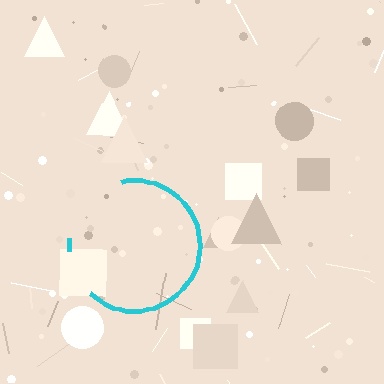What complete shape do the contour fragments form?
The contour fragments form a circle.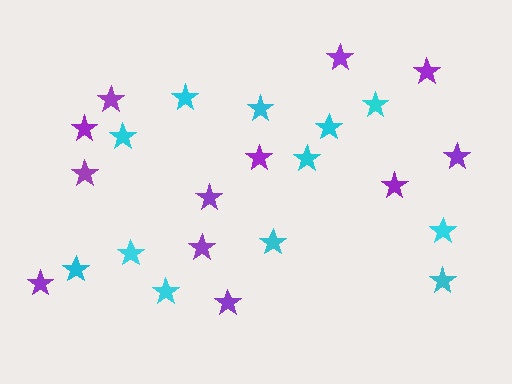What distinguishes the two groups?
There are 2 groups: one group of purple stars (12) and one group of cyan stars (12).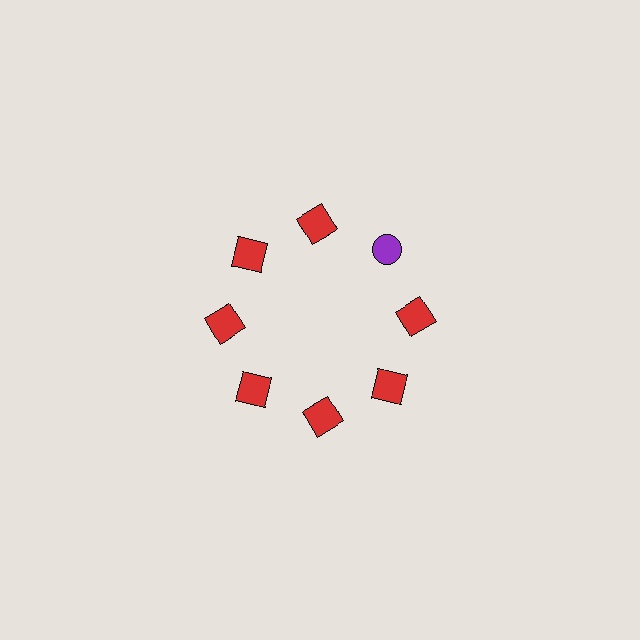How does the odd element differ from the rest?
It differs in both color (purple instead of red) and shape (circle instead of square).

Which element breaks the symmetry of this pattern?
The purple circle at roughly the 2 o'clock position breaks the symmetry. All other shapes are red squares.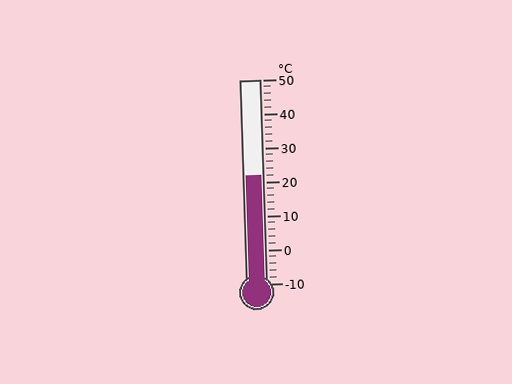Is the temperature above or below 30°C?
The temperature is below 30°C.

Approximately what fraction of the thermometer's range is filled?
The thermometer is filled to approximately 55% of its range.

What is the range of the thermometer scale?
The thermometer scale ranges from -10°C to 50°C.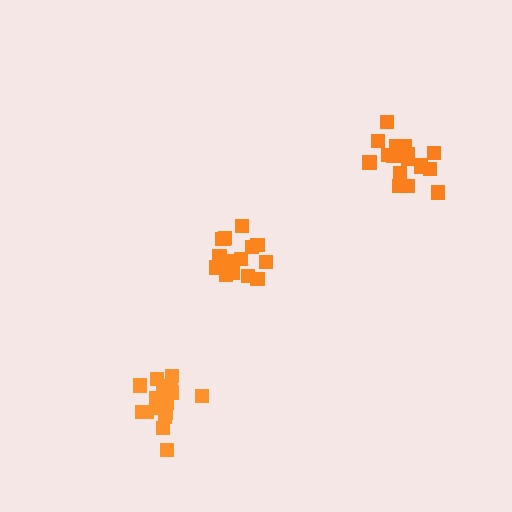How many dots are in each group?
Group 1: 19 dots, Group 2: 16 dots, Group 3: 18 dots (53 total).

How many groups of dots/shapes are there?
There are 3 groups.